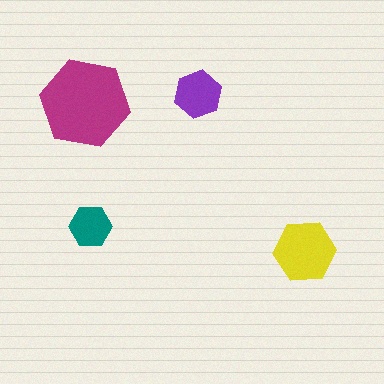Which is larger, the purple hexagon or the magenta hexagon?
The magenta one.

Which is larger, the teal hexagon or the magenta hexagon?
The magenta one.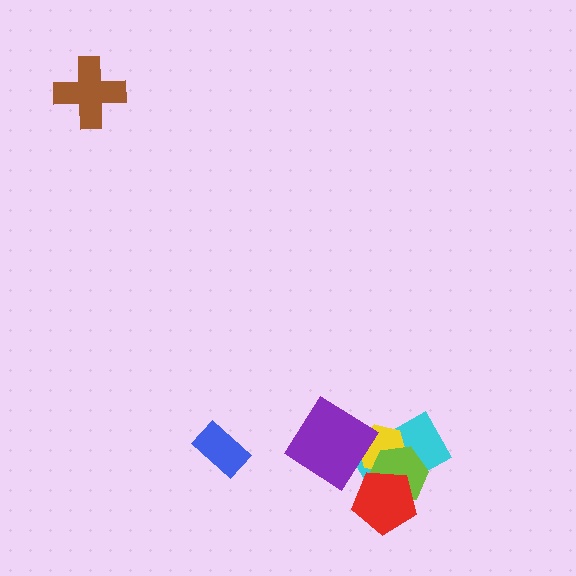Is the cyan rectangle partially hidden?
Yes, it is partially covered by another shape.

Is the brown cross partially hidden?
No, no other shape covers it.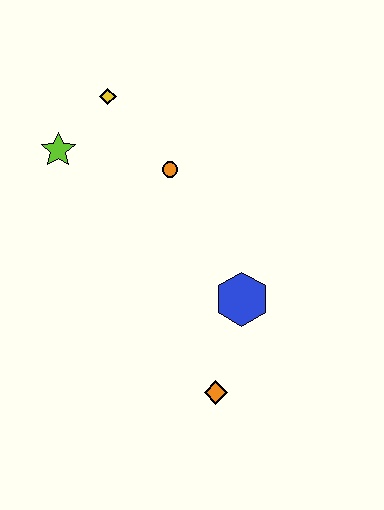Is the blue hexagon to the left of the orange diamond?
No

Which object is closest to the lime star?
The yellow diamond is closest to the lime star.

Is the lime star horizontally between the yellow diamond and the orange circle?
No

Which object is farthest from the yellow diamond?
The orange diamond is farthest from the yellow diamond.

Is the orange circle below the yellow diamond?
Yes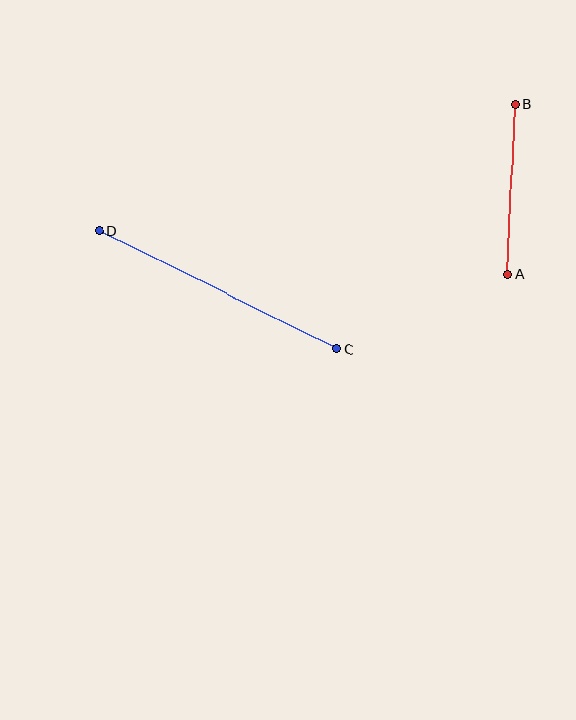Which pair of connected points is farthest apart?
Points C and D are farthest apart.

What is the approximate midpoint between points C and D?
The midpoint is at approximately (218, 290) pixels.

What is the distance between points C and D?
The distance is approximately 266 pixels.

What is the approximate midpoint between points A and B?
The midpoint is at approximately (511, 189) pixels.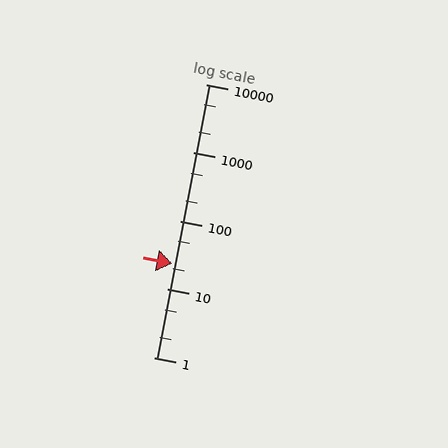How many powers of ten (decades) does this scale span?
The scale spans 4 decades, from 1 to 10000.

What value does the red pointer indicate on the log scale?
The pointer indicates approximately 24.